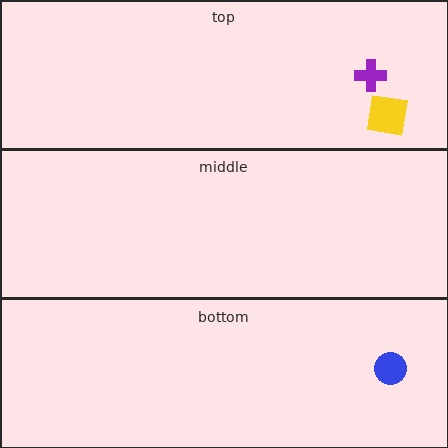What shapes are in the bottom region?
The blue circle.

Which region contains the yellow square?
The top region.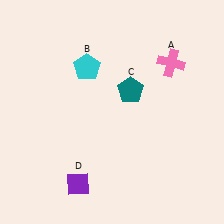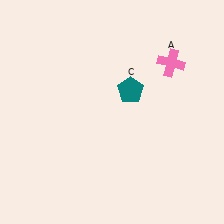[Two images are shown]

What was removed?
The cyan pentagon (B), the purple diamond (D) were removed in Image 2.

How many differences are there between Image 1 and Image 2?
There are 2 differences between the two images.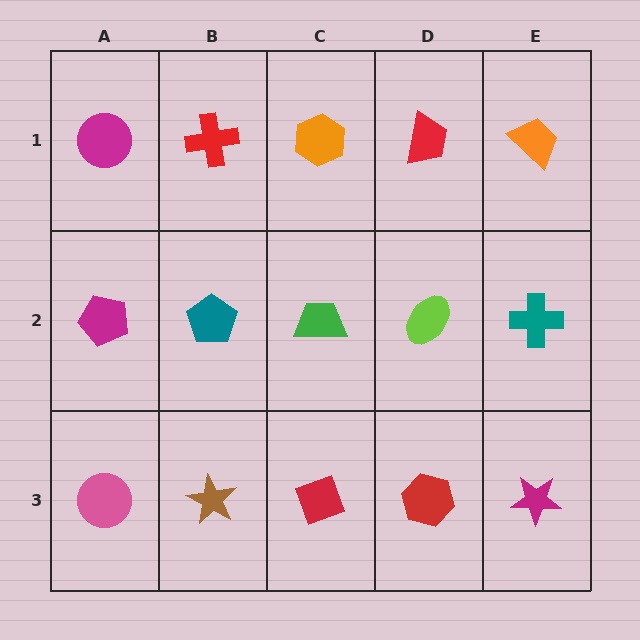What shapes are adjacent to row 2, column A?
A magenta circle (row 1, column A), a pink circle (row 3, column A), a teal pentagon (row 2, column B).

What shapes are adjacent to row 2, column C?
An orange hexagon (row 1, column C), a red diamond (row 3, column C), a teal pentagon (row 2, column B), a lime ellipse (row 2, column D).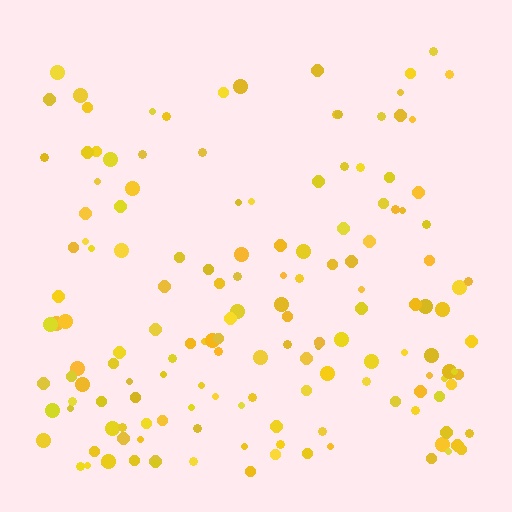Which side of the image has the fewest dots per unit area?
The top.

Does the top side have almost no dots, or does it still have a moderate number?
Still a moderate number, just noticeably fewer than the bottom.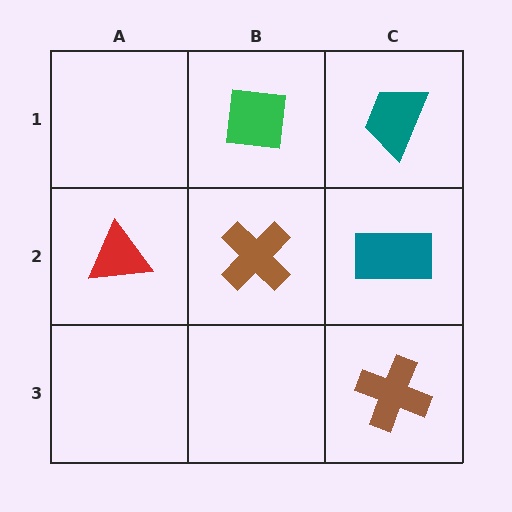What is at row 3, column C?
A brown cross.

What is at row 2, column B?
A brown cross.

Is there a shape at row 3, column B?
No, that cell is empty.